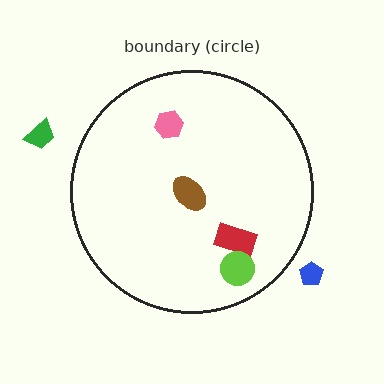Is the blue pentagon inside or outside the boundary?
Outside.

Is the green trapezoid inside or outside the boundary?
Outside.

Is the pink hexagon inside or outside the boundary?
Inside.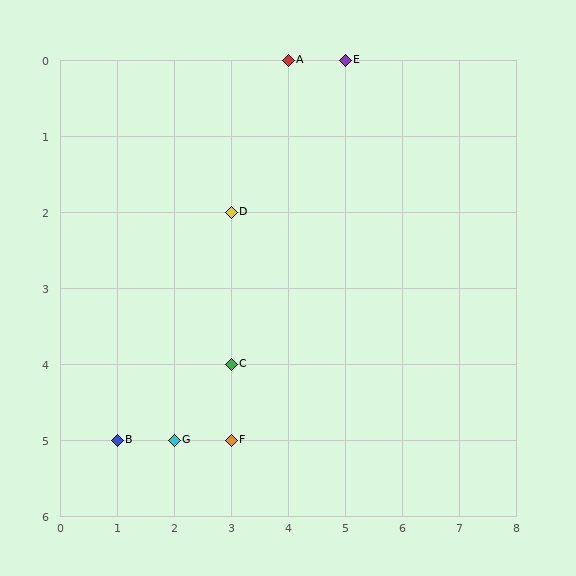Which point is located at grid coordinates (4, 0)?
Point A is at (4, 0).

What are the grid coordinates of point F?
Point F is at grid coordinates (3, 5).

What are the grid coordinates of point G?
Point G is at grid coordinates (2, 5).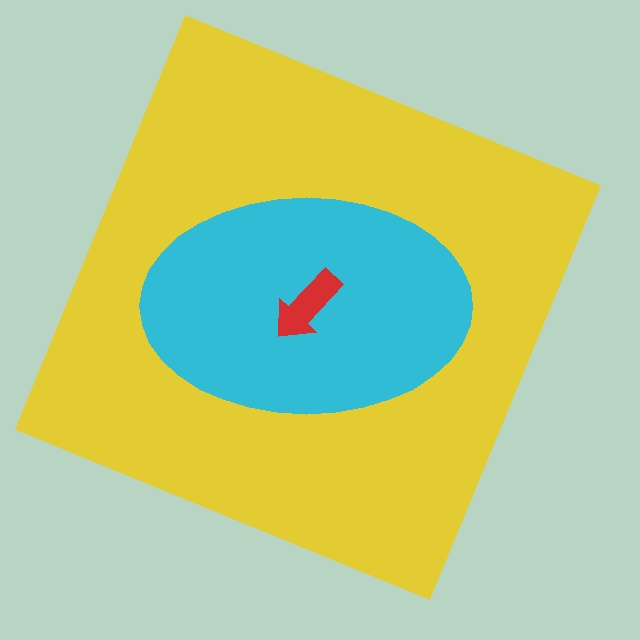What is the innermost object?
The red arrow.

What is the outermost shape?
The yellow square.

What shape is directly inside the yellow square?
The cyan ellipse.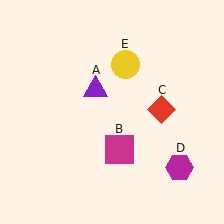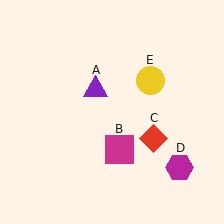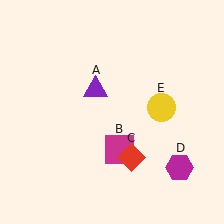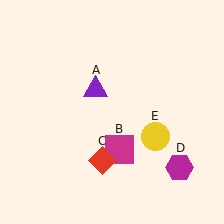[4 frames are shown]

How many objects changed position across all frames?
2 objects changed position: red diamond (object C), yellow circle (object E).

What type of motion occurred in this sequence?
The red diamond (object C), yellow circle (object E) rotated clockwise around the center of the scene.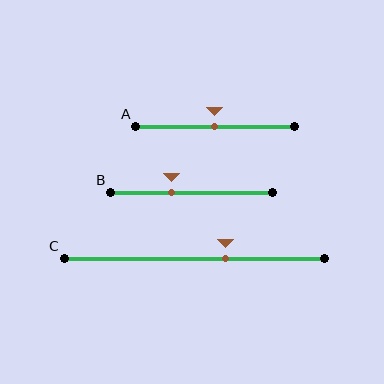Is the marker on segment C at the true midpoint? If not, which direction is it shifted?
No, the marker on segment C is shifted to the right by about 12% of the segment length.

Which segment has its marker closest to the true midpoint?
Segment A has its marker closest to the true midpoint.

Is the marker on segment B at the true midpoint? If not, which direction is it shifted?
No, the marker on segment B is shifted to the left by about 12% of the segment length.